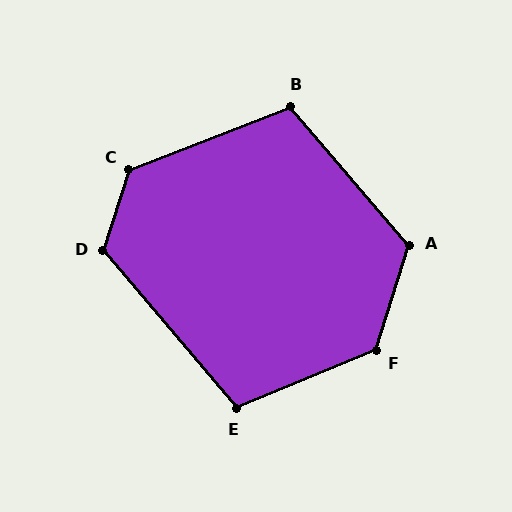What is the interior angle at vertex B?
Approximately 109 degrees (obtuse).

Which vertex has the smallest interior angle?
E, at approximately 108 degrees.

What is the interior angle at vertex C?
Approximately 129 degrees (obtuse).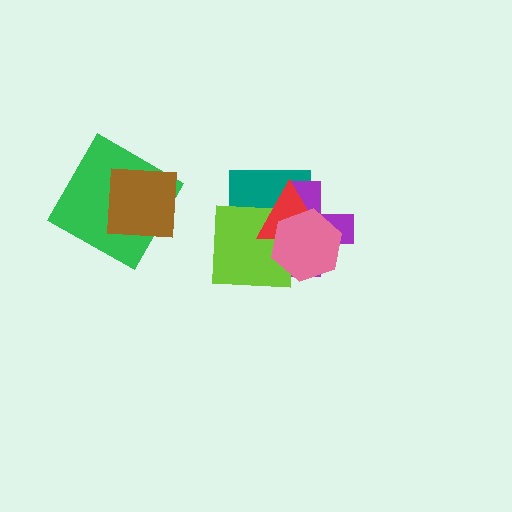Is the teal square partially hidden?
Yes, it is partially covered by another shape.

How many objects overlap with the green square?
1 object overlaps with the green square.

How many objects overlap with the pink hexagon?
4 objects overlap with the pink hexagon.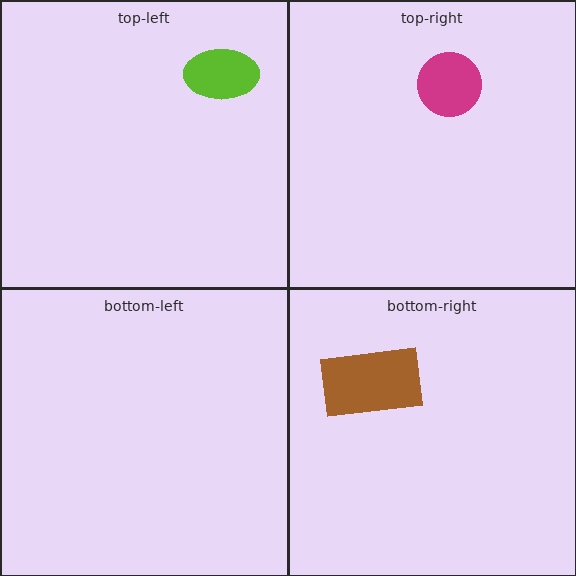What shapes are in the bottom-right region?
The brown rectangle.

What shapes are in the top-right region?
The magenta circle.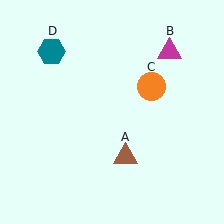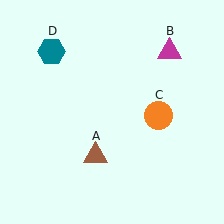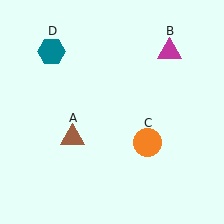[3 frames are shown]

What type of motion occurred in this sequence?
The brown triangle (object A), orange circle (object C) rotated clockwise around the center of the scene.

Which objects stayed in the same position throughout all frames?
Magenta triangle (object B) and teal hexagon (object D) remained stationary.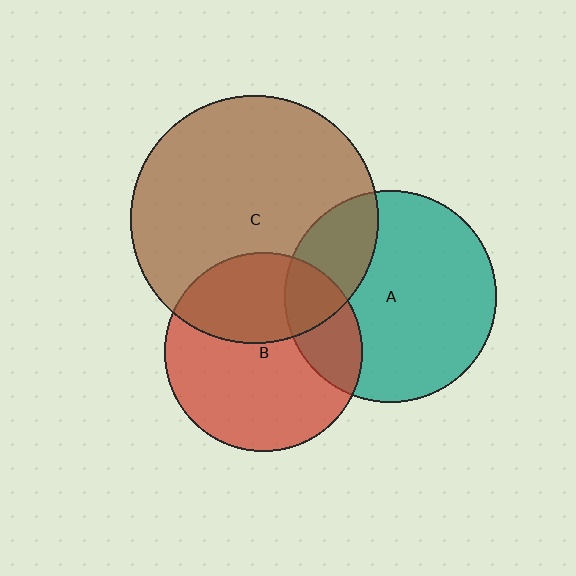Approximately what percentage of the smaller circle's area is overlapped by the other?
Approximately 20%.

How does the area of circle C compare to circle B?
Approximately 1.6 times.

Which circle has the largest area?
Circle C (brown).